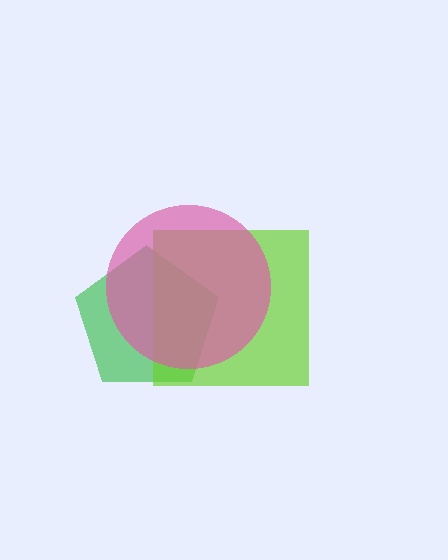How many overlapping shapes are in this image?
There are 3 overlapping shapes in the image.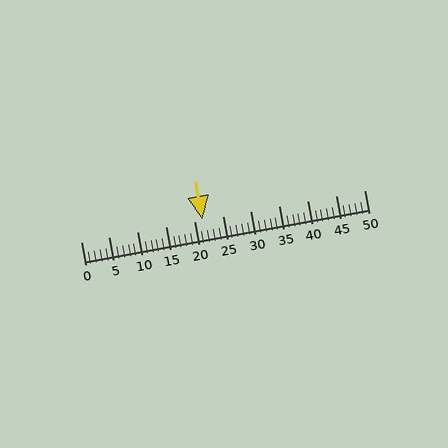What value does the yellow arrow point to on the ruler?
The yellow arrow points to approximately 22.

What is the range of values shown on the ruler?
The ruler shows values from 0 to 50.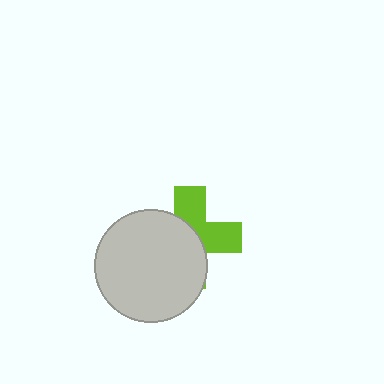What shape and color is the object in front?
The object in front is a light gray circle.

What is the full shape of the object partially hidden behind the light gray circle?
The partially hidden object is a lime cross.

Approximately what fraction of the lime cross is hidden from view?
Roughly 56% of the lime cross is hidden behind the light gray circle.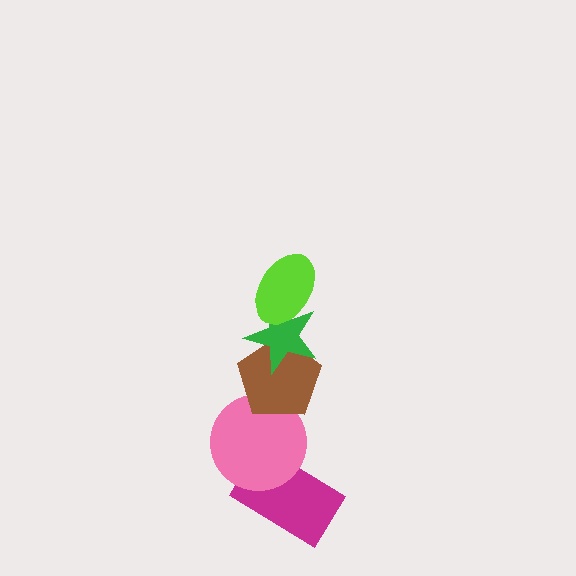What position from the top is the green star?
The green star is 2nd from the top.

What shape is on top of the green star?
The lime ellipse is on top of the green star.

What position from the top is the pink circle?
The pink circle is 4th from the top.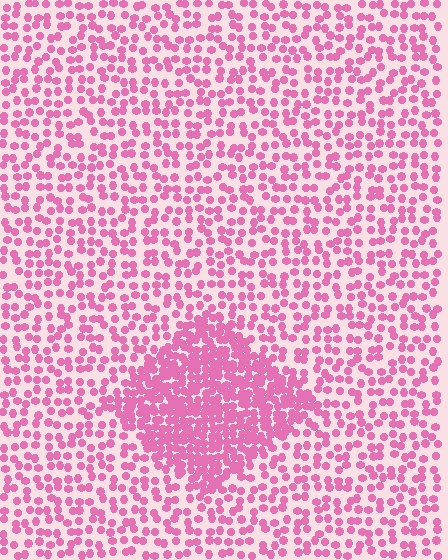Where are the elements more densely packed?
The elements are more densely packed inside the diamond boundary.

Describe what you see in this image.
The image contains small pink elements arranged at two different densities. A diamond-shaped region is visible where the elements are more densely packed than the surrounding area.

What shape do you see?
I see a diamond.